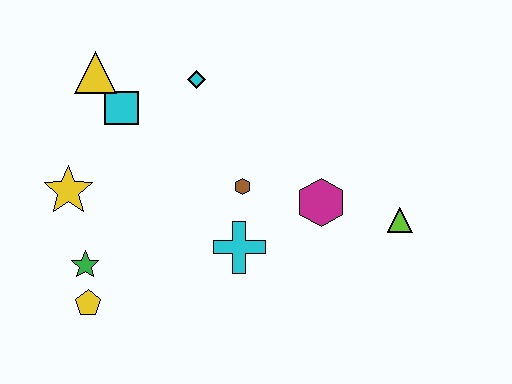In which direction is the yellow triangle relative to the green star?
The yellow triangle is above the green star.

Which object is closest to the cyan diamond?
The cyan square is closest to the cyan diamond.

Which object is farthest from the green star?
The lime triangle is farthest from the green star.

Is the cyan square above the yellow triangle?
No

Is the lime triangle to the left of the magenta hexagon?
No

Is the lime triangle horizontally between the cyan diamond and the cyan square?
No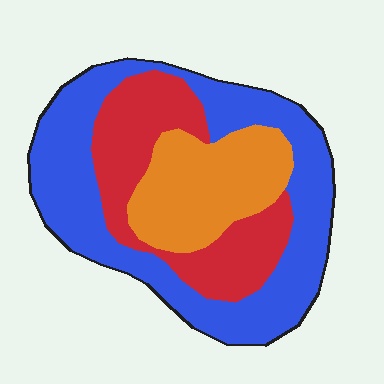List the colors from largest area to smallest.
From largest to smallest: blue, red, orange.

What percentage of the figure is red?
Red takes up about one quarter (1/4) of the figure.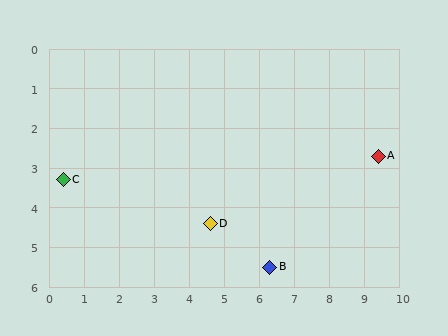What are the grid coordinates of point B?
Point B is at approximately (6.3, 5.5).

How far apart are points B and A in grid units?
Points B and A are about 4.2 grid units apart.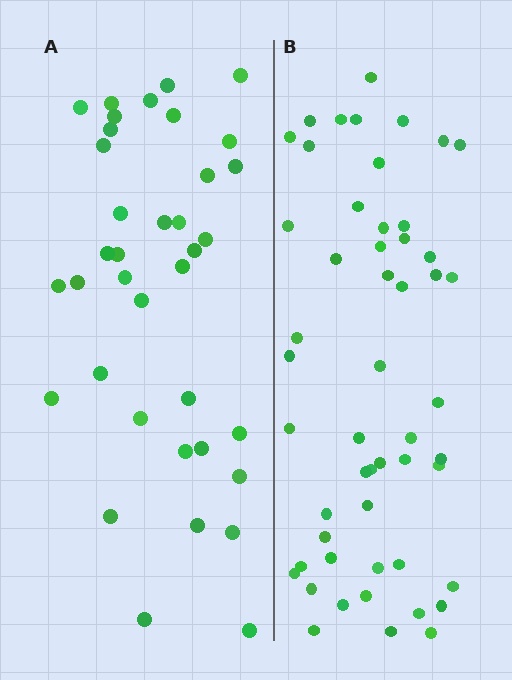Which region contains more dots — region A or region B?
Region B (the right region) has more dots.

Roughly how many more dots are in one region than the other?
Region B has approximately 15 more dots than region A.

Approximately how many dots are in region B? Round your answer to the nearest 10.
About 50 dots. (The exact count is 52, which rounds to 50.)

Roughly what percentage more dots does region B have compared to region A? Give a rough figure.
About 40% more.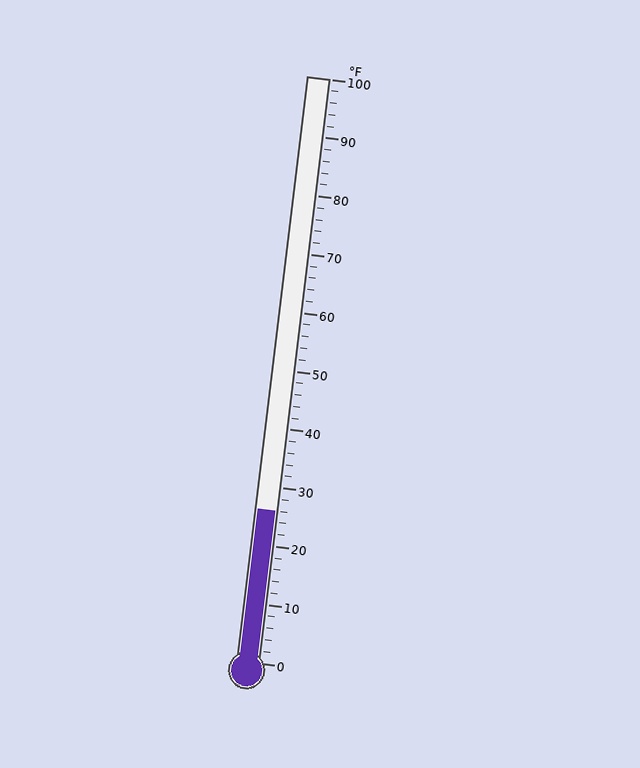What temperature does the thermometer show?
The thermometer shows approximately 26°F.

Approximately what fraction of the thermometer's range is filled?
The thermometer is filled to approximately 25% of its range.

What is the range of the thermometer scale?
The thermometer scale ranges from 0°F to 100°F.